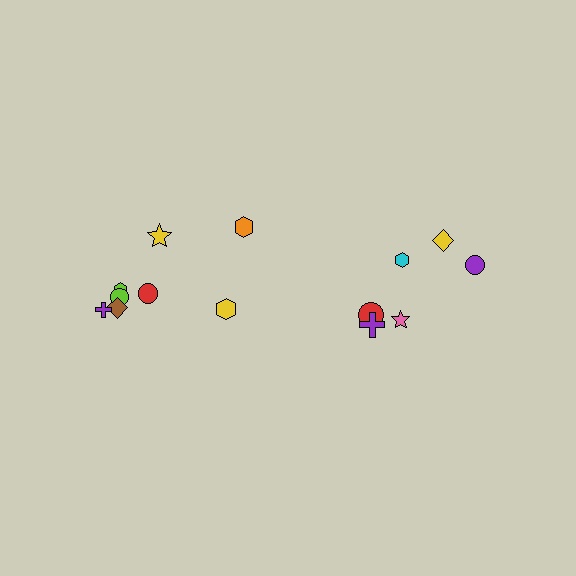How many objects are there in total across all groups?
There are 14 objects.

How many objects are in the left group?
There are 8 objects.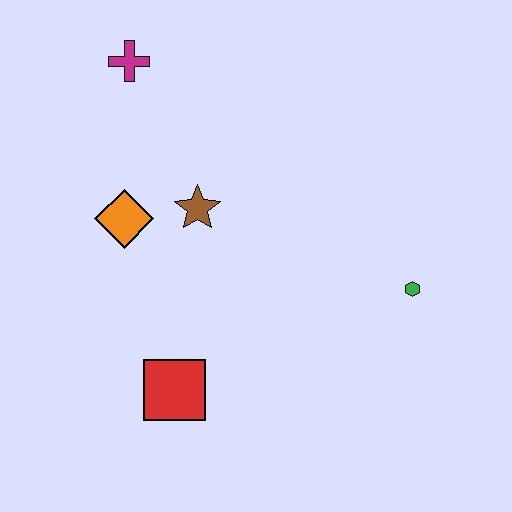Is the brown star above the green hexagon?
Yes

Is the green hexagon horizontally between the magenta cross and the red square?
No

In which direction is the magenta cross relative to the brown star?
The magenta cross is above the brown star.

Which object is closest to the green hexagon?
The brown star is closest to the green hexagon.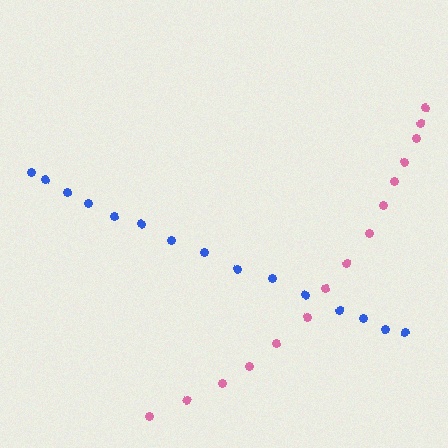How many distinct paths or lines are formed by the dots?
There are 2 distinct paths.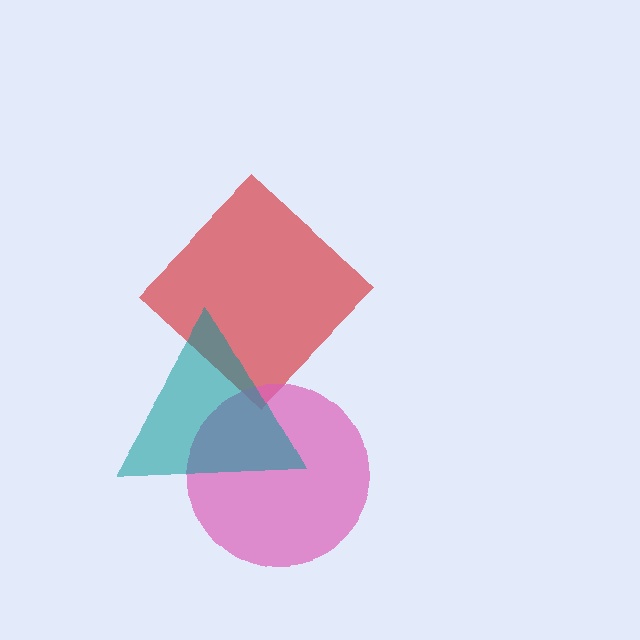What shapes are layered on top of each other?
The layered shapes are: a red diamond, a pink circle, a teal triangle.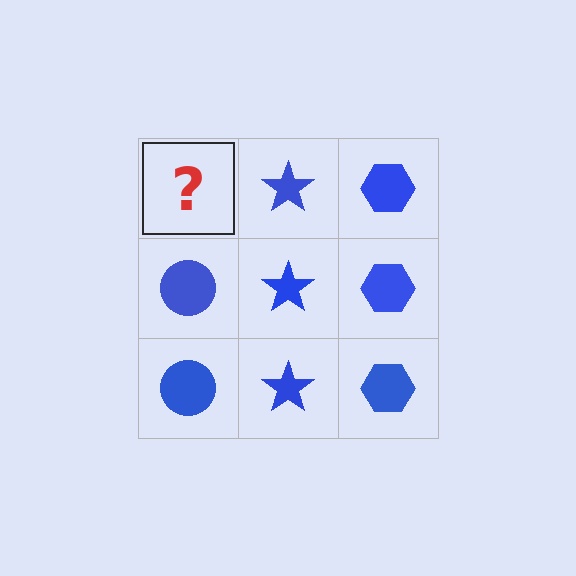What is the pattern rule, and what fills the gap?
The rule is that each column has a consistent shape. The gap should be filled with a blue circle.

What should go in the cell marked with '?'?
The missing cell should contain a blue circle.